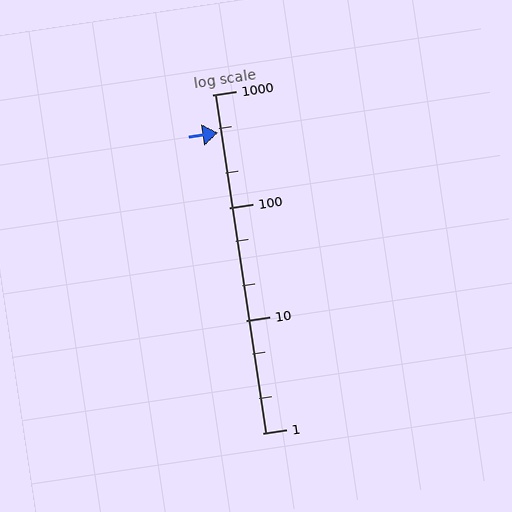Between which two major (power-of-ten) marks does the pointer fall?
The pointer is between 100 and 1000.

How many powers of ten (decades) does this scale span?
The scale spans 3 decades, from 1 to 1000.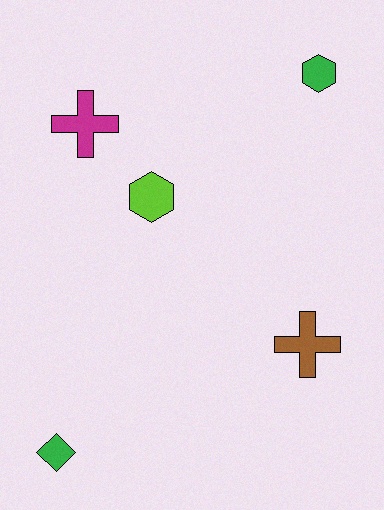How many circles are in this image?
There are no circles.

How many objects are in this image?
There are 5 objects.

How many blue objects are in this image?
There are no blue objects.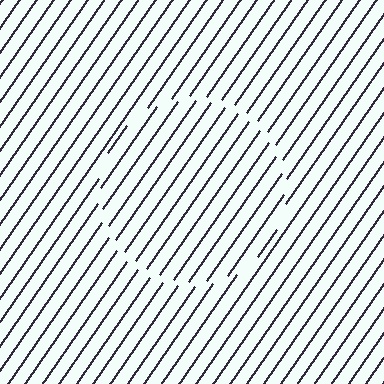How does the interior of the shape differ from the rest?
The interior of the shape contains the same grating, shifted by half a period — the contour is defined by the phase discontinuity where line-ends from the inner and outer gratings abut.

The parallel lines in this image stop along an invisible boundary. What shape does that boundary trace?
An illusory circle. The interior of the shape contains the same grating, shifted by half a period — the contour is defined by the phase discontinuity where line-ends from the inner and outer gratings abut.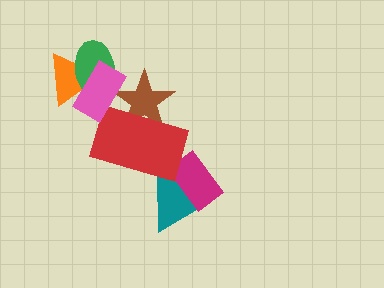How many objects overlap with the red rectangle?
2 objects overlap with the red rectangle.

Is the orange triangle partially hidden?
Yes, it is partially covered by another shape.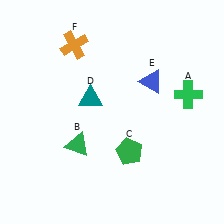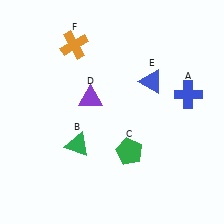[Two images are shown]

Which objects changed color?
A changed from green to blue. D changed from teal to purple.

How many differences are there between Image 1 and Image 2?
There are 2 differences between the two images.